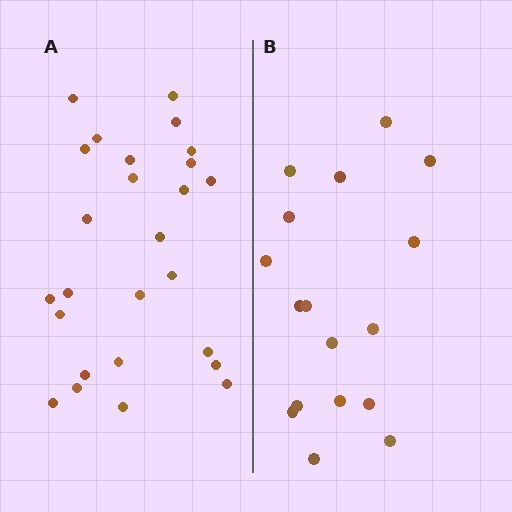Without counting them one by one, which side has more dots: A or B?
Region A (the left region) has more dots.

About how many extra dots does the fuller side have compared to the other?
Region A has roughly 8 or so more dots than region B.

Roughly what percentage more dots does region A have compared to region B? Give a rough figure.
About 55% more.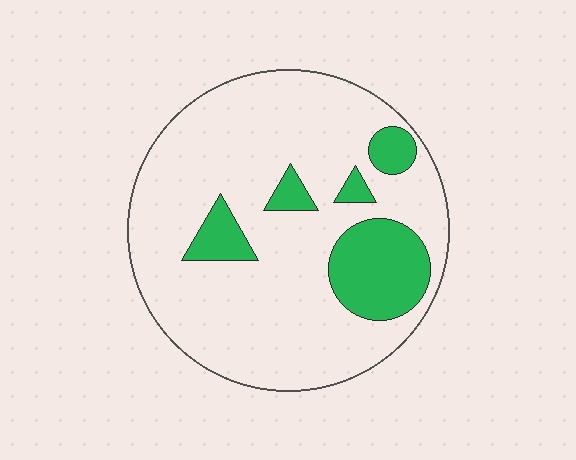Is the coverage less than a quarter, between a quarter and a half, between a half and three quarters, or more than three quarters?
Less than a quarter.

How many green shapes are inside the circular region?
5.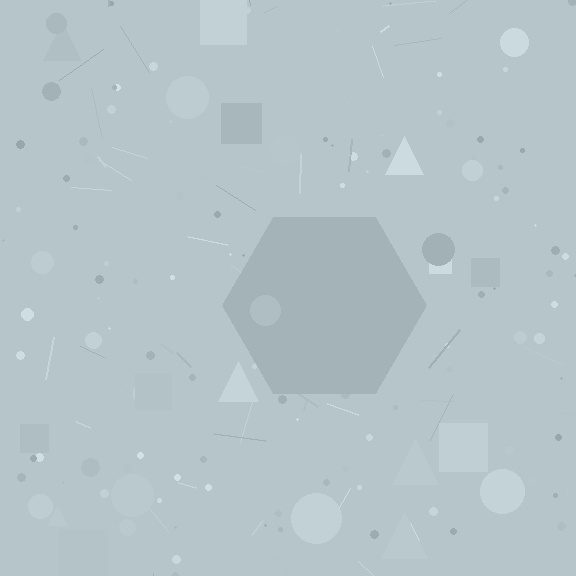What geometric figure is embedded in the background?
A hexagon is embedded in the background.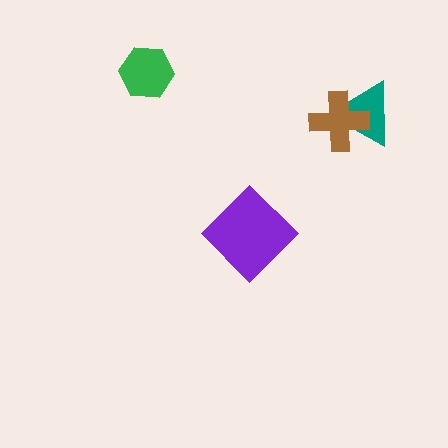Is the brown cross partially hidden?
No, no other shape covers it.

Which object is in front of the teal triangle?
The brown cross is in front of the teal triangle.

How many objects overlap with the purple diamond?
0 objects overlap with the purple diamond.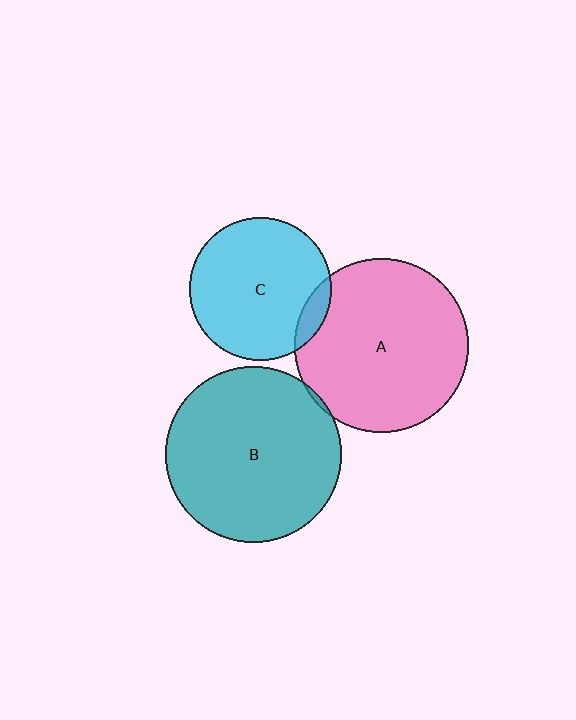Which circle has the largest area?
Circle B (teal).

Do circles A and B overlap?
Yes.